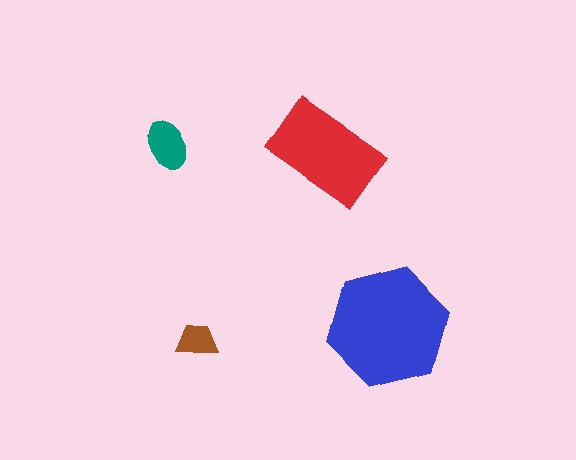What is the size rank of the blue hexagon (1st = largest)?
1st.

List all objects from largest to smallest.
The blue hexagon, the red rectangle, the teal ellipse, the brown trapezoid.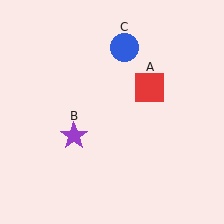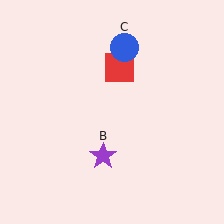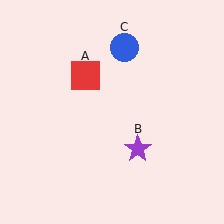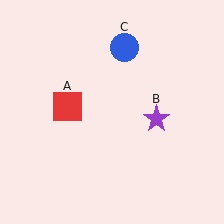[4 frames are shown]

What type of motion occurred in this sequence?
The red square (object A), purple star (object B) rotated counterclockwise around the center of the scene.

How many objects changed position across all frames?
2 objects changed position: red square (object A), purple star (object B).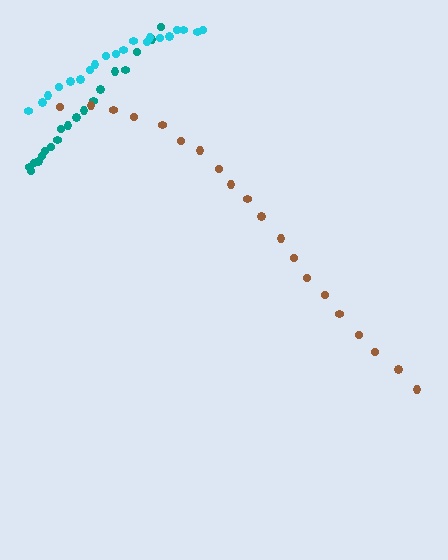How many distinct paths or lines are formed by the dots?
There are 3 distinct paths.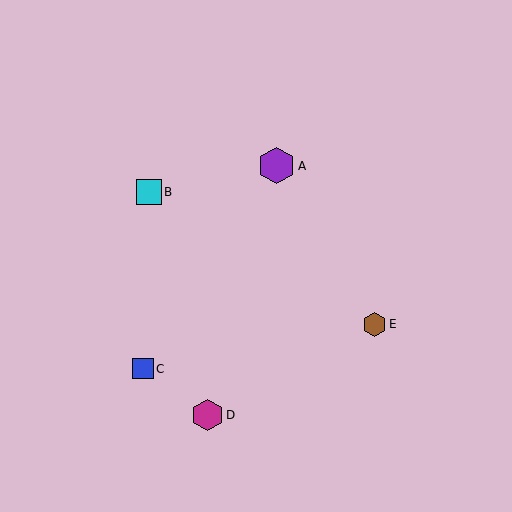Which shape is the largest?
The purple hexagon (labeled A) is the largest.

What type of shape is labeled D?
Shape D is a magenta hexagon.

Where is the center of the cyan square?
The center of the cyan square is at (149, 192).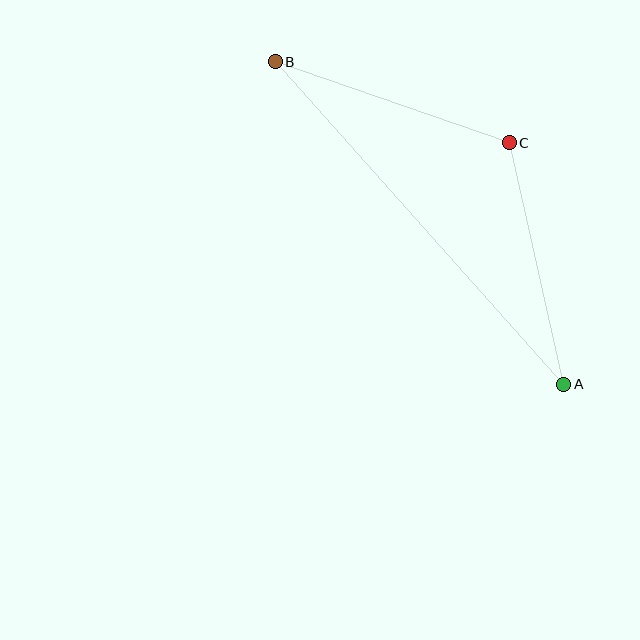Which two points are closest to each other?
Points A and C are closest to each other.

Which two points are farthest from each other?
Points A and B are farthest from each other.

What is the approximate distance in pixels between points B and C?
The distance between B and C is approximately 248 pixels.